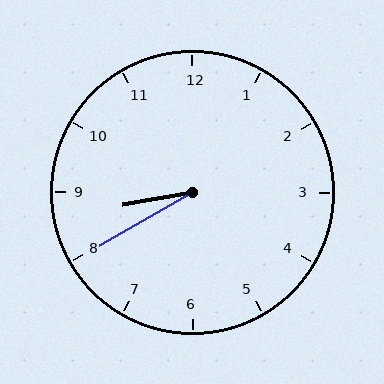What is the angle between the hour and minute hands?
Approximately 20 degrees.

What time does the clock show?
8:40.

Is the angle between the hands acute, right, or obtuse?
It is acute.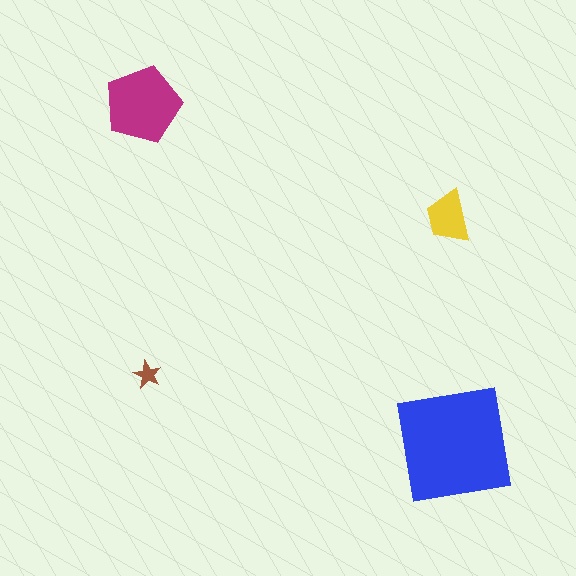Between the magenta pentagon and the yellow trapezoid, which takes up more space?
The magenta pentagon.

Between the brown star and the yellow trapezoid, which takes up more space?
The yellow trapezoid.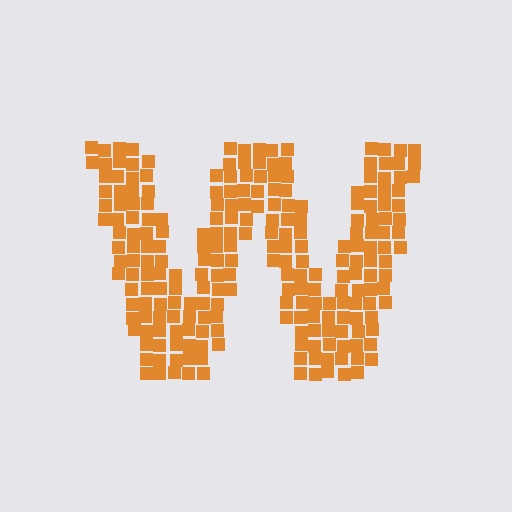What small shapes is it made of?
It is made of small squares.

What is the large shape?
The large shape is the letter W.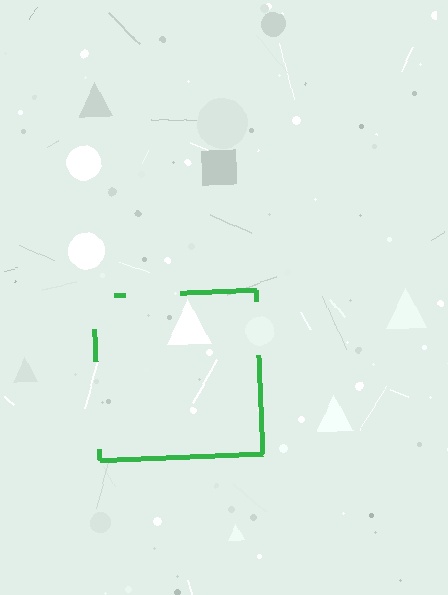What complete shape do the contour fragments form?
The contour fragments form a square.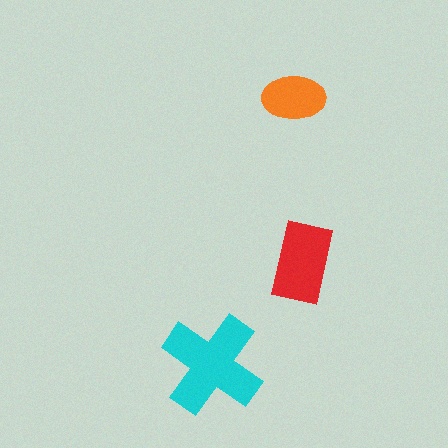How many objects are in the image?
There are 3 objects in the image.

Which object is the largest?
The cyan cross.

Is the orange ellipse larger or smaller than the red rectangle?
Smaller.